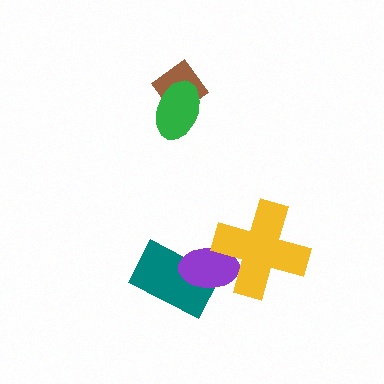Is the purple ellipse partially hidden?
Yes, it is partially covered by another shape.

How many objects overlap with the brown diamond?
1 object overlaps with the brown diamond.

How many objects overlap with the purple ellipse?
2 objects overlap with the purple ellipse.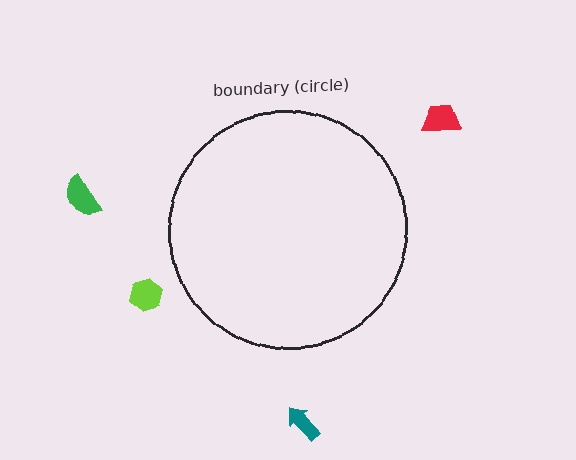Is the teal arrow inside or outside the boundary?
Outside.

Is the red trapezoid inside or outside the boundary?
Outside.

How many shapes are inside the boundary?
0 inside, 4 outside.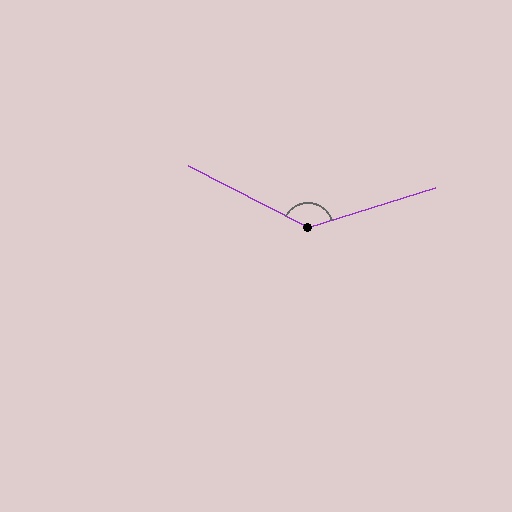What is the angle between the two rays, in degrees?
Approximately 135 degrees.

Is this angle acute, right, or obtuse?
It is obtuse.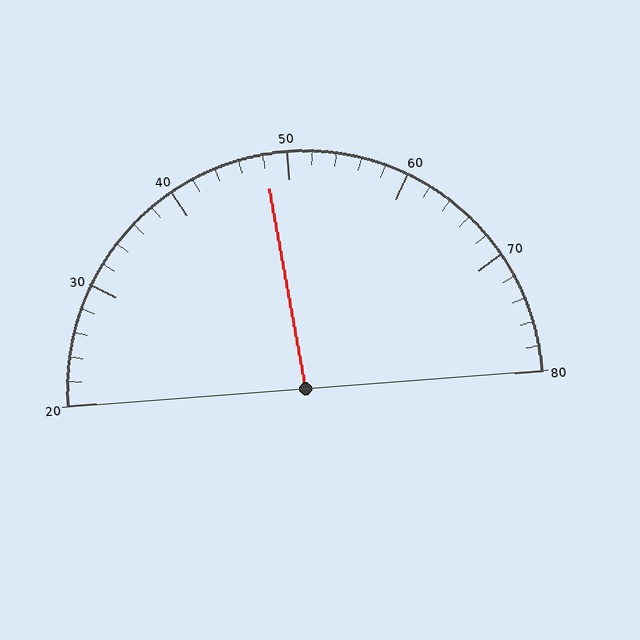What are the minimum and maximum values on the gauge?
The gauge ranges from 20 to 80.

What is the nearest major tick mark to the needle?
The nearest major tick mark is 50.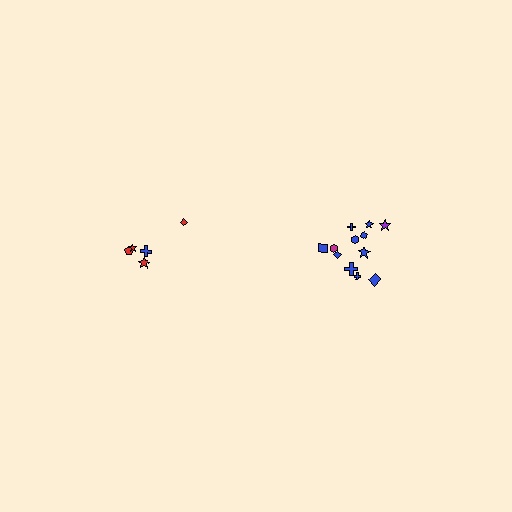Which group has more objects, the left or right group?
The right group.